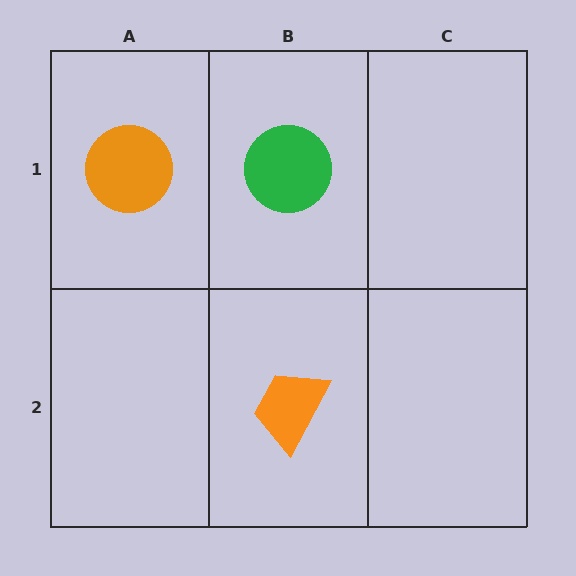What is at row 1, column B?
A green circle.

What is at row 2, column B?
An orange trapezoid.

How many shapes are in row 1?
2 shapes.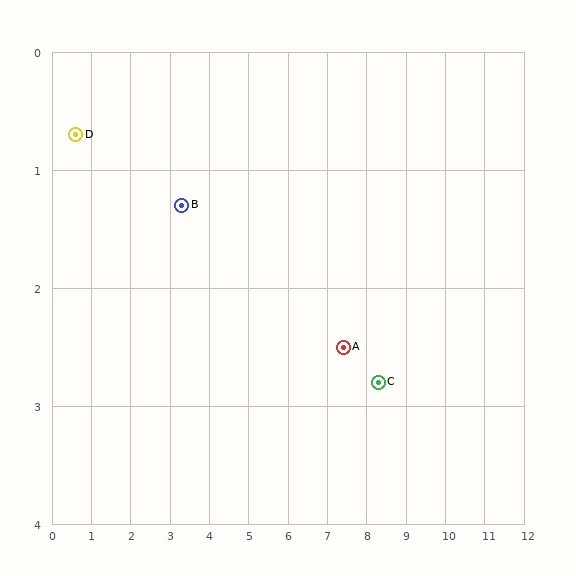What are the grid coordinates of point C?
Point C is at approximately (8.3, 2.8).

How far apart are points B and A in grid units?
Points B and A are about 4.3 grid units apart.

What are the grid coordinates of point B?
Point B is at approximately (3.3, 1.3).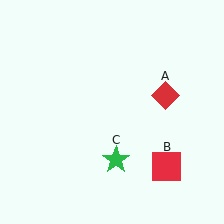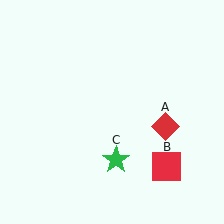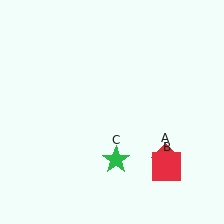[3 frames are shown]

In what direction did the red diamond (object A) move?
The red diamond (object A) moved down.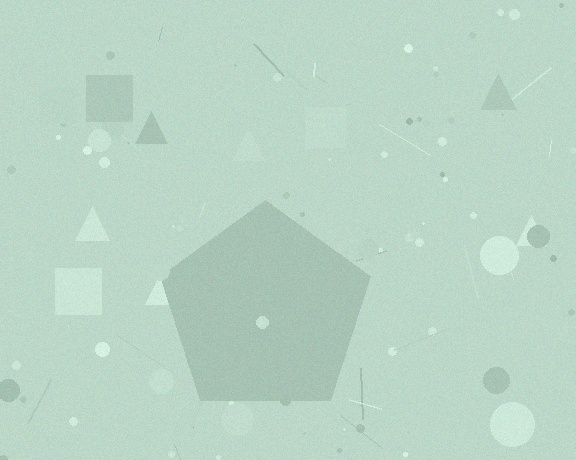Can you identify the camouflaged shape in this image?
The camouflaged shape is a pentagon.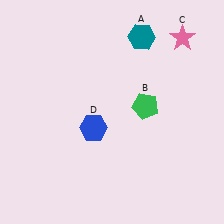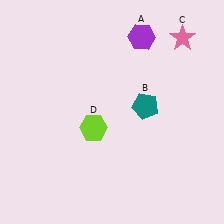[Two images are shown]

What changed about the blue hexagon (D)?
In Image 1, D is blue. In Image 2, it changed to lime.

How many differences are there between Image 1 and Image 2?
There are 3 differences between the two images.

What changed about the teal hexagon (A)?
In Image 1, A is teal. In Image 2, it changed to purple.